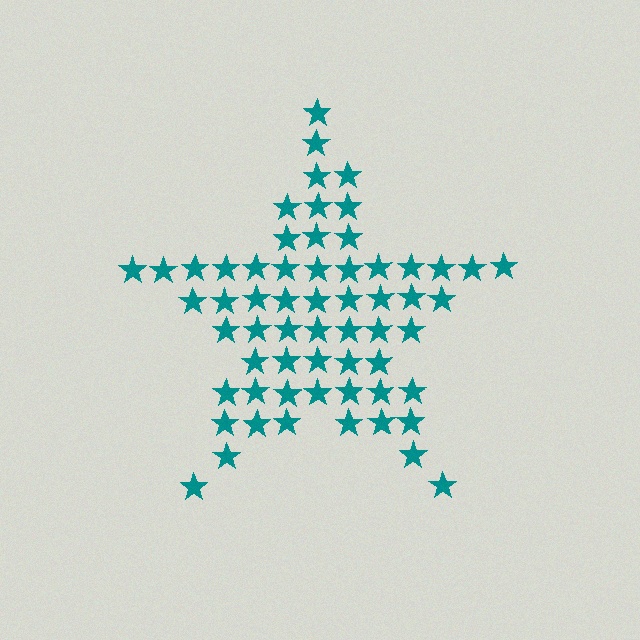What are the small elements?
The small elements are stars.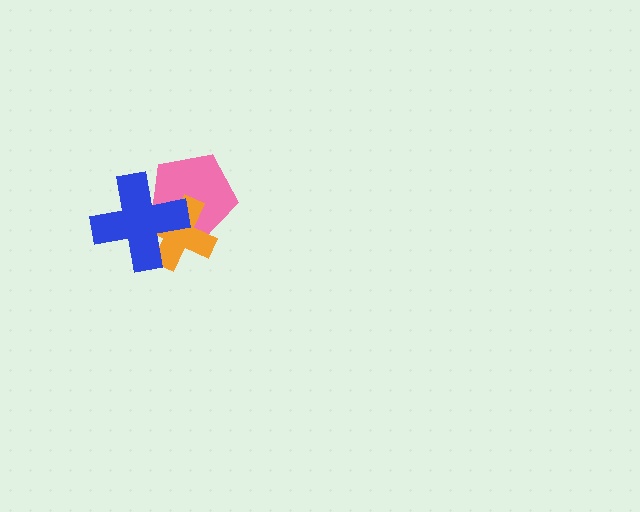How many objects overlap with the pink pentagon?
2 objects overlap with the pink pentagon.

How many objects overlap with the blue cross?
2 objects overlap with the blue cross.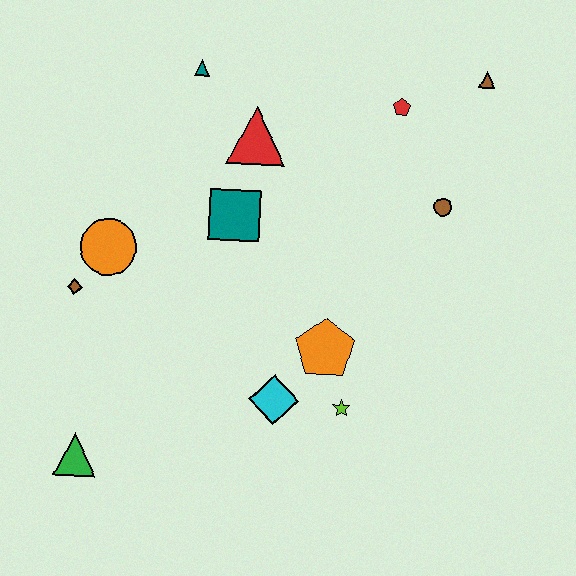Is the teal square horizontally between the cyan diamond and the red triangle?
No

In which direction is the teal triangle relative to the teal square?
The teal triangle is above the teal square.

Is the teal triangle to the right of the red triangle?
No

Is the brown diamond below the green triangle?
No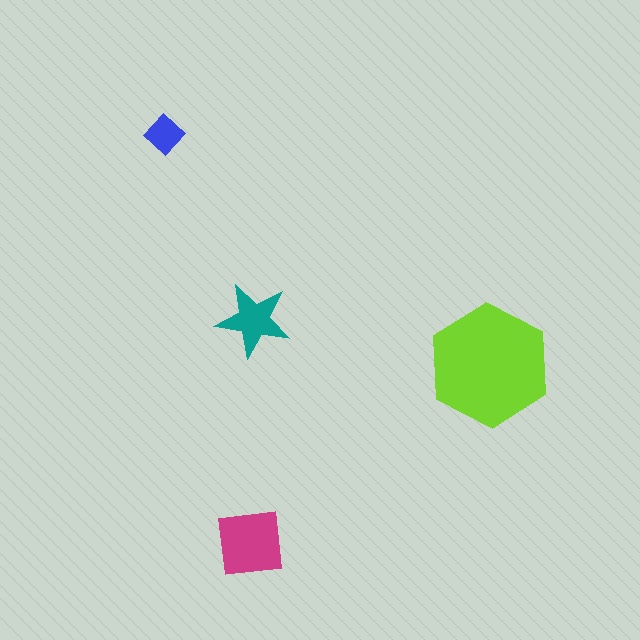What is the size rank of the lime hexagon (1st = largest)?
1st.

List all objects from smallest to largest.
The blue diamond, the teal star, the magenta square, the lime hexagon.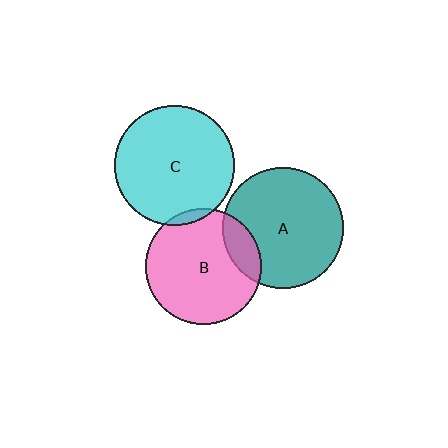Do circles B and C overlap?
Yes.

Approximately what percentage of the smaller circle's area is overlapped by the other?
Approximately 5%.